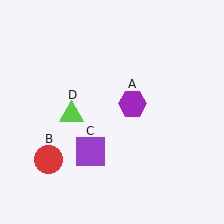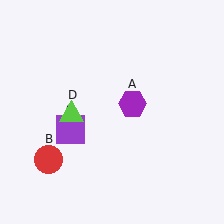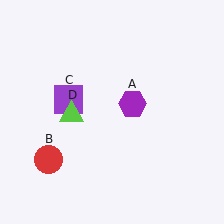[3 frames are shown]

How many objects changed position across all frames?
1 object changed position: purple square (object C).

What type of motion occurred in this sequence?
The purple square (object C) rotated clockwise around the center of the scene.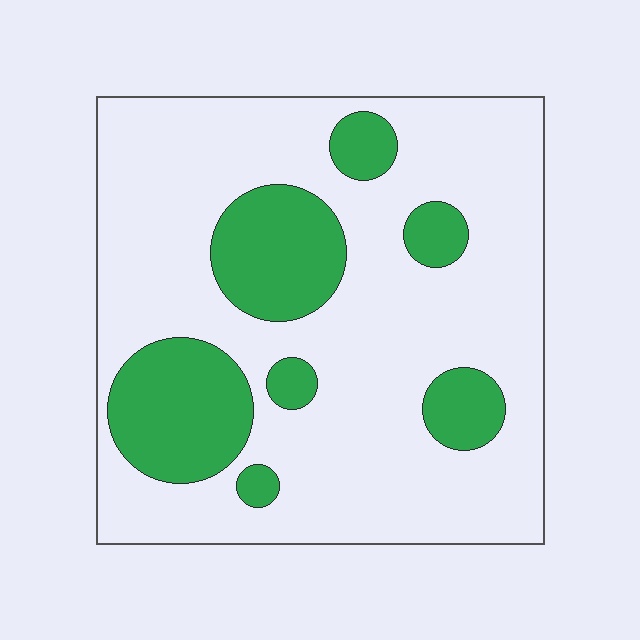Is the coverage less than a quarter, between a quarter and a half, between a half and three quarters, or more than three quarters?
Less than a quarter.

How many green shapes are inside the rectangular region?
7.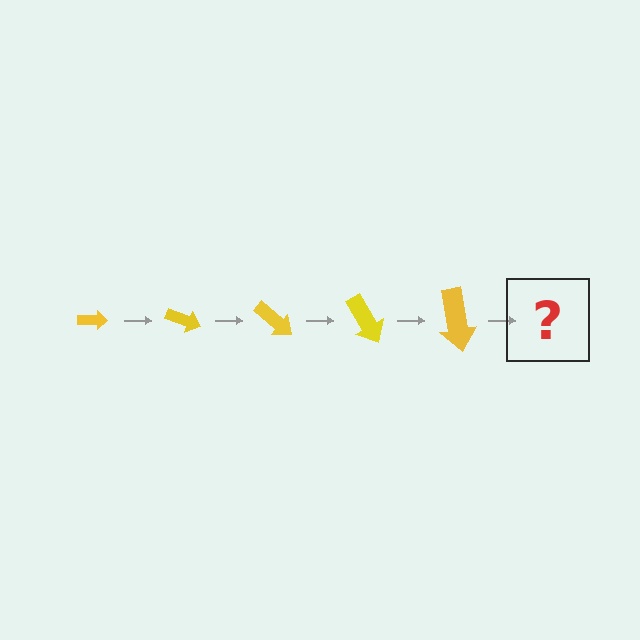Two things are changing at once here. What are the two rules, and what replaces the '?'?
The two rules are that the arrow grows larger each step and it rotates 20 degrees each step. The '?' should be an arrow, larger than the previous one and rotated 100 degrees from the start.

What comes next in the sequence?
The next element should be an arrow, larger than the previous one and rotated 100 degrees from the start.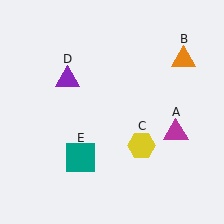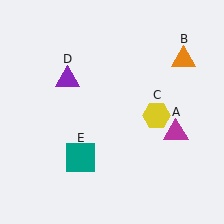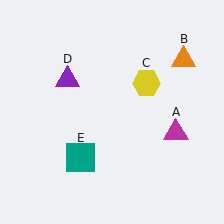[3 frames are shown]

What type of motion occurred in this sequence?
The yellow hexagon (object C) rotated counterclockwise around the center of the scene.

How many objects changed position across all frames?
1 object changed position: yellow hexagon (object C).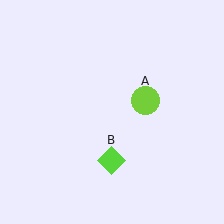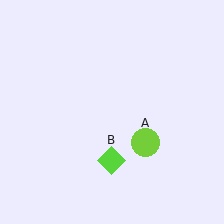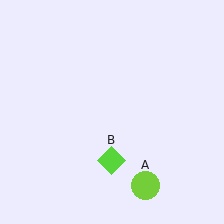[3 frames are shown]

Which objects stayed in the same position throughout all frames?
Lime diamond (object B) remained stationary.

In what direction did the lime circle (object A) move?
The lime circle (object A) moved down.